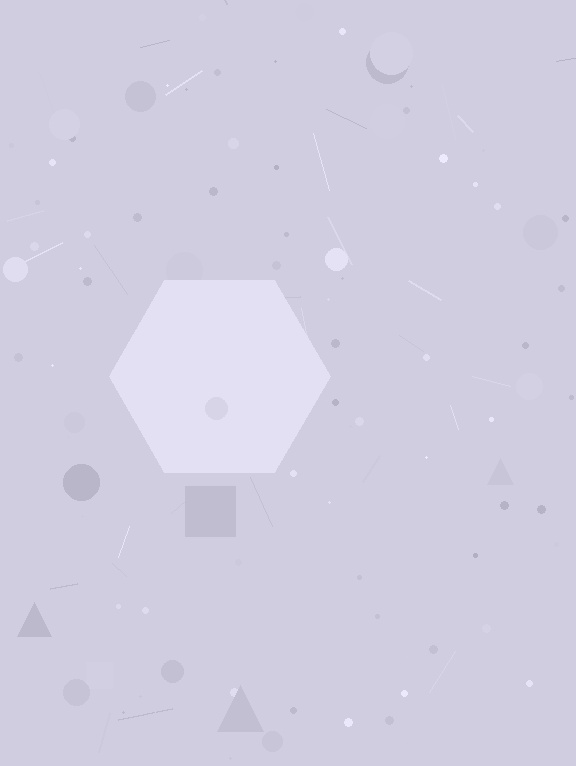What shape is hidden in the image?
A hexagon is hidden in the image.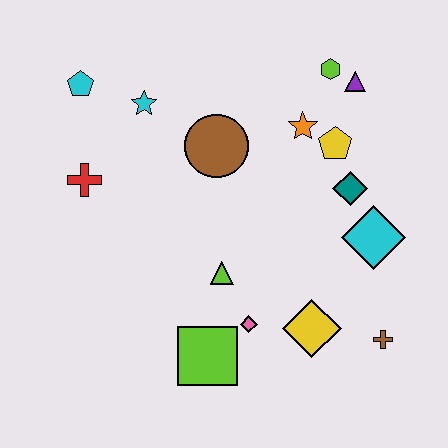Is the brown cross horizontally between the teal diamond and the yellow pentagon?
No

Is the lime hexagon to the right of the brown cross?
No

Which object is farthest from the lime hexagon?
The lime square is farthest from the lime hexagon.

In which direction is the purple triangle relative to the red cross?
The purple triangle is to the right of the red cross.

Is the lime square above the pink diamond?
No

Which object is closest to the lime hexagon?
The purple triangle is closest to the lime hexagon.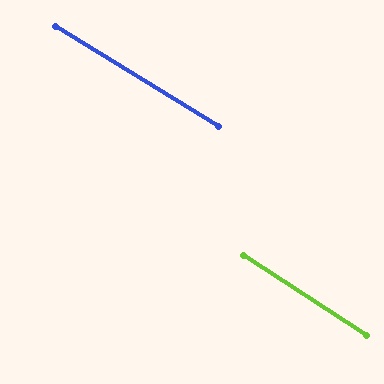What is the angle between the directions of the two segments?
Approximately 1 degree.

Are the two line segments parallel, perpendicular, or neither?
Parallel — their directions differ by only 1.4°.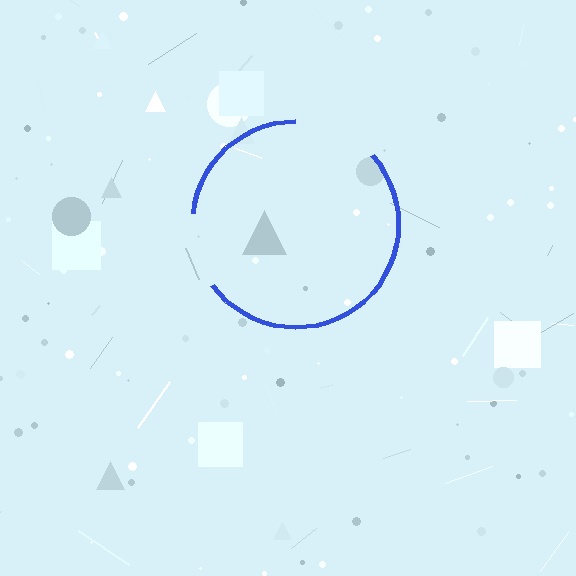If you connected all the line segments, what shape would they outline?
They would outline a circle.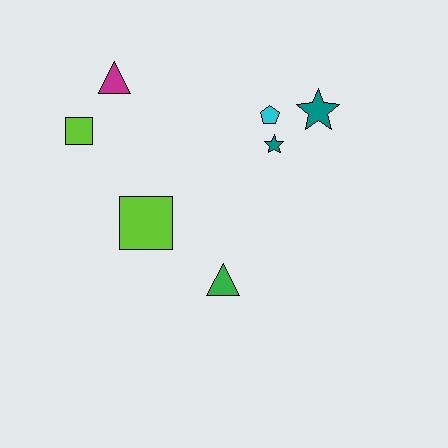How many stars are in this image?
There are 2 stars.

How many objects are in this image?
There are 7 objects.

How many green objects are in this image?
There is 1 green object.